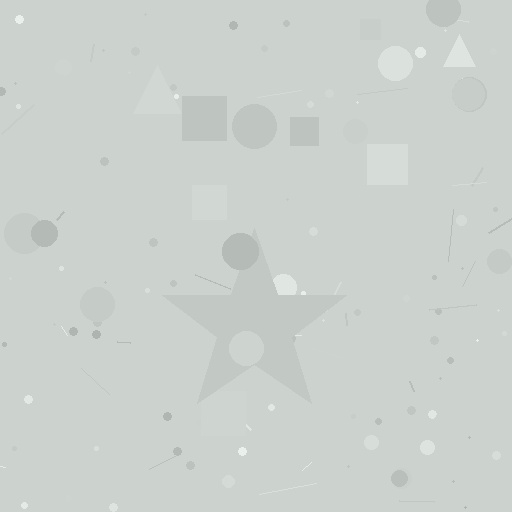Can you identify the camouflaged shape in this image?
The camouflaged shape is a star.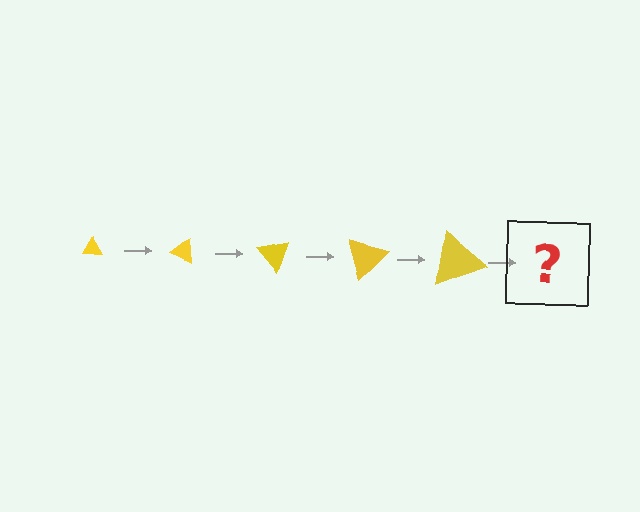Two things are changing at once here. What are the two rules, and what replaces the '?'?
The two rules are that the triangle grows larger each step and it rotates 25 degrees each step. The '?' should be a triangle, larger than the previous one and rotated 125 degrees from the start.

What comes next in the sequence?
The next element should be a triangle, larger than the previous one and rotated 125 degrees from the start.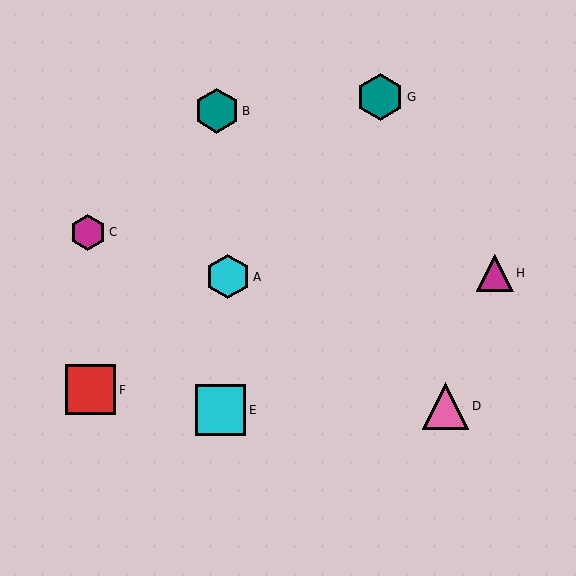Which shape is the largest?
The cyan square (labeled E) is the largest.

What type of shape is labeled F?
Shape F is a red square.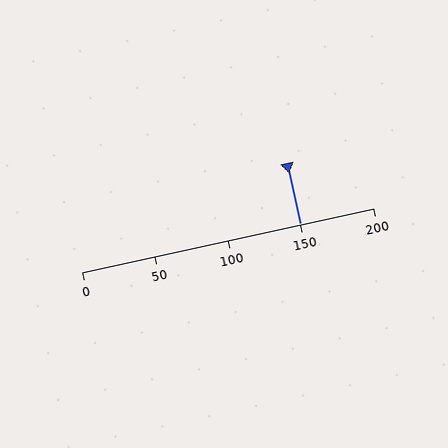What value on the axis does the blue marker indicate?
The marker indicates approximately 150.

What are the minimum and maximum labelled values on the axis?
The axis runs from 0 to 200.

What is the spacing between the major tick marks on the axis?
The major ticks are spaced 50 apart.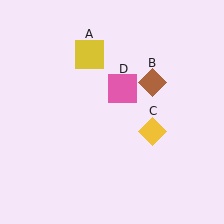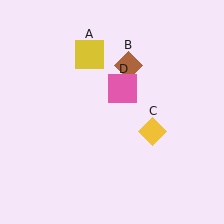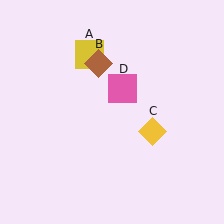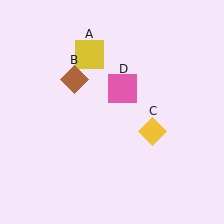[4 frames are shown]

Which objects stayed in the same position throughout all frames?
Yellow square (object A) and yellow diamond (object C) and pink square (object D) remained stationary.